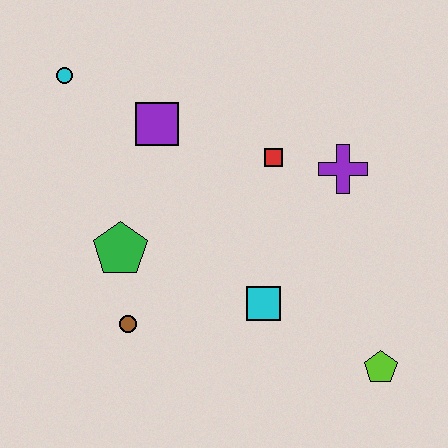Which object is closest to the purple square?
The cyan circle is closest to the purple square.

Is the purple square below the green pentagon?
No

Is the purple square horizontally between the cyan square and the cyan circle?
Yes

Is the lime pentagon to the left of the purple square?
No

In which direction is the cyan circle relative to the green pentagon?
The cyan circle is above the green pentagon.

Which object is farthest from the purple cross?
The cyan circle is farthest from the purple cross.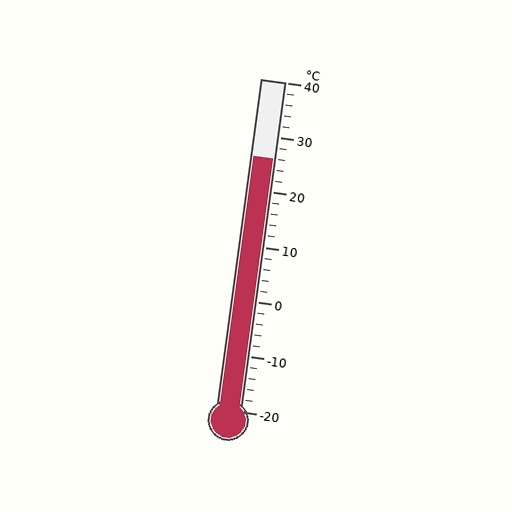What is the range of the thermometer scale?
The thermometer scale ranges from -20°C to 40°C.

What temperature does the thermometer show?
The thermometer shows approximately 26°C.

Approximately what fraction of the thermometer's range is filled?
The thermometer is filled to approximately 75% of its range.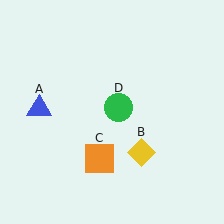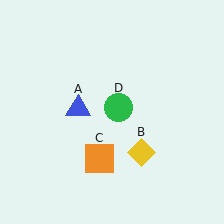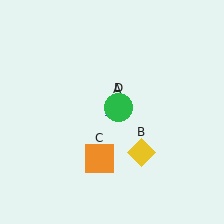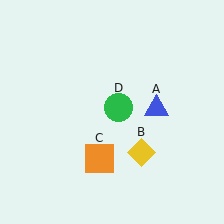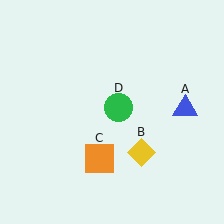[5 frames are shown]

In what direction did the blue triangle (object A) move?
The blue triangle (object A) moved right.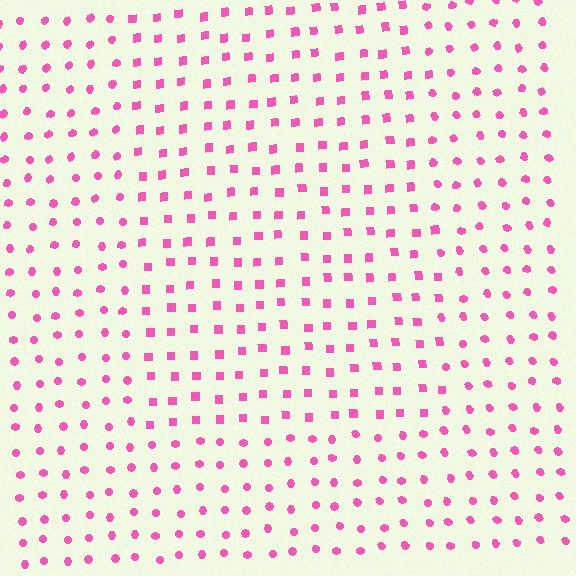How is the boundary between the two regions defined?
The boundary is defined by a change in element shape: squares inside vs. circles outside. All elements share the same color and spacing.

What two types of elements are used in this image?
The image uses squares inside the rectangle region and circles outside it.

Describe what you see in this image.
The image is filled with small pink elements arranged in a uniform grid. A rectangle-shaped region contains squares, while the surrounding area contains circles. The boundary is defined purely by the change in element shape.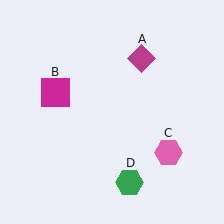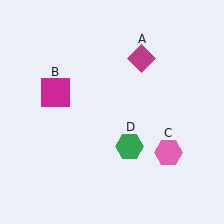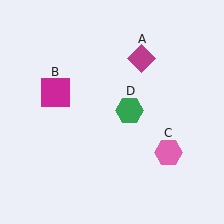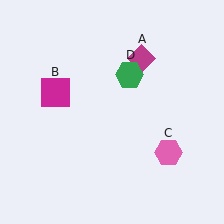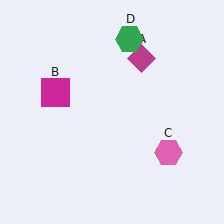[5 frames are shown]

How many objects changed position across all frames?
1 object changed position: green hexagon (object D).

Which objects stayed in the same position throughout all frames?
Magenta diamond (object A) and magenta square (object B) and pink hexagon (object C) remained stationary.